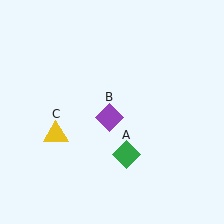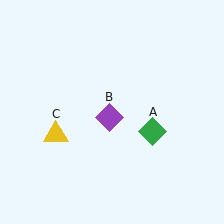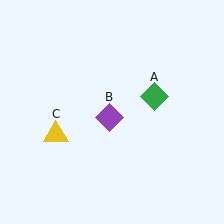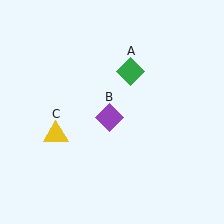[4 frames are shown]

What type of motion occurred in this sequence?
The green diamond (object A) rotated counterclockwise around the center of the scene.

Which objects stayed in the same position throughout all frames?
Purple diamond (object B) and yellow triangle (object C) remained stationary.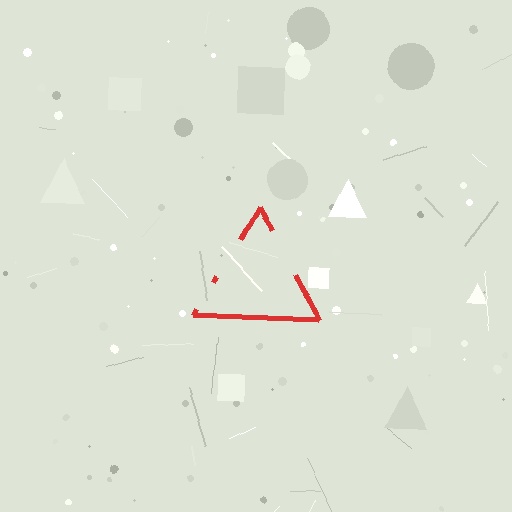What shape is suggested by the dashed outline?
The dashed outline suggests a triangle.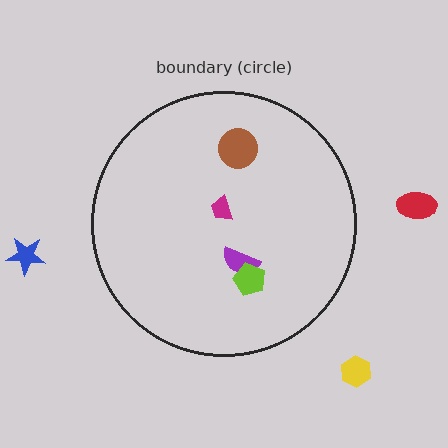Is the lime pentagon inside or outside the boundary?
Inside.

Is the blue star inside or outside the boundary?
Outside.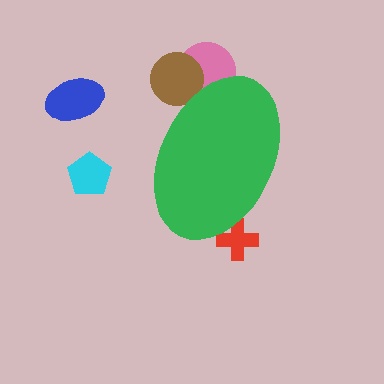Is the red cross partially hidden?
Yes, the red cross is partially hidden behind the green ellipse.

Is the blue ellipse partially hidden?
No, the blue ellipse is fully visible.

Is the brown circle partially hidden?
Yes, the brown circle is partially hidden behind the green ellipse.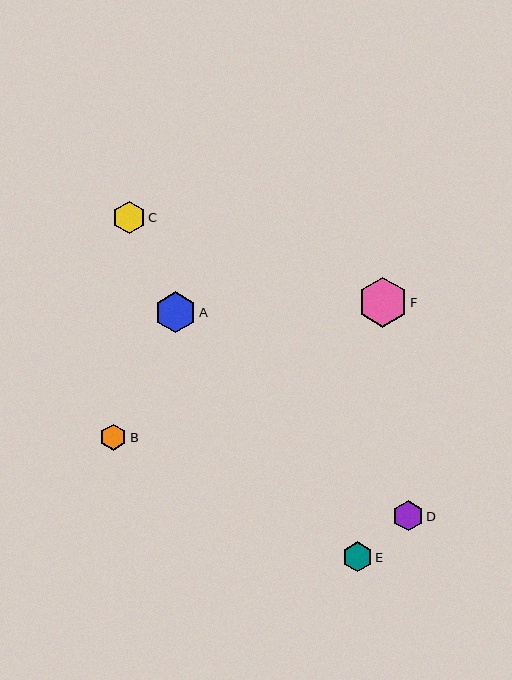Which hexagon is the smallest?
Hexagon B is the smallest with a size of approximately 26 pixels.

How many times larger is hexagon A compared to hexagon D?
Hexagon A is approximately 1.3 times the size of hexagon D.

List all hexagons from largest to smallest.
From largest to smallest: F, A, C, D, E, B.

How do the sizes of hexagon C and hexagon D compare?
Hexagon C and hexagon D are approximately the same size.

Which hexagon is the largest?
Hexagon F is the largest with a size of approximately 49 pixels.